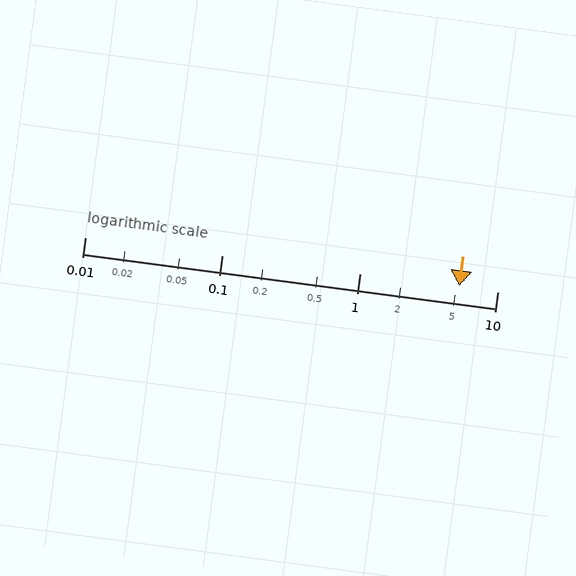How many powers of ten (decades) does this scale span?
The scale spans 3 decades, from 0.01 to 10.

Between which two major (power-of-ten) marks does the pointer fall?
The pointer is between 1 and 10.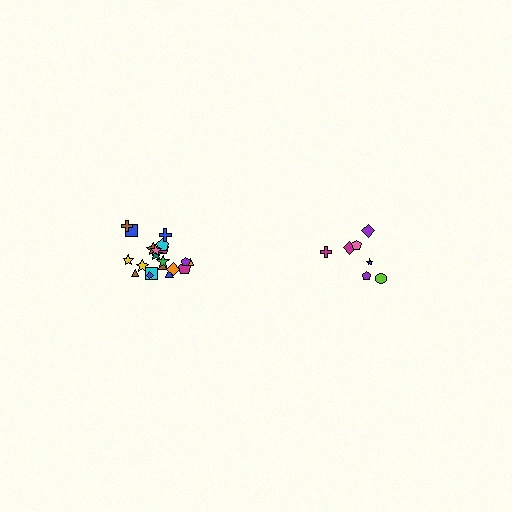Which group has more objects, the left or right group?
The left group.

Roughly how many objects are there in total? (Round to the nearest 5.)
Roughly 30 objects in total.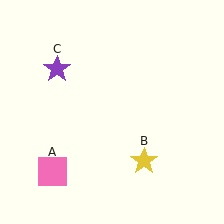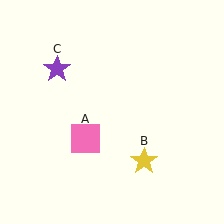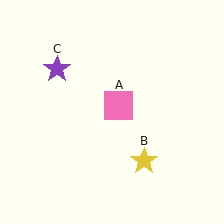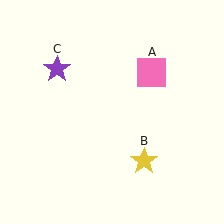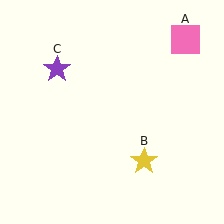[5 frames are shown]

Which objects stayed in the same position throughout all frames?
Yellow star (object B) and purple star (object C) remained stationary.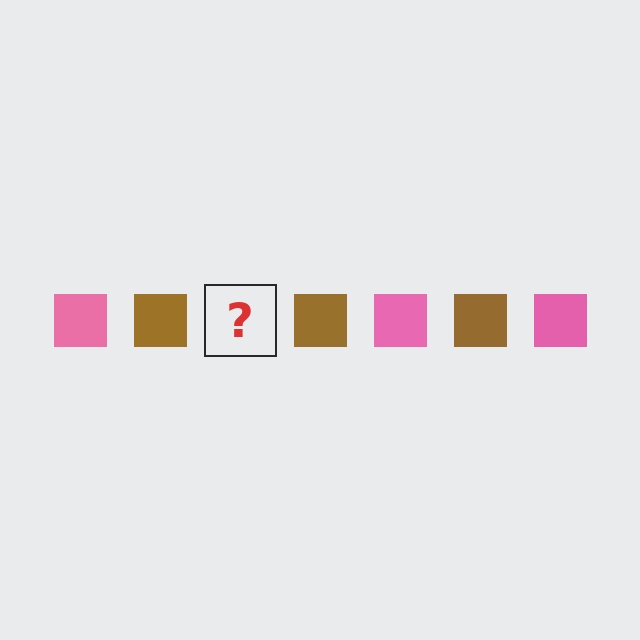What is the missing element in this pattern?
The missing element is a pink square.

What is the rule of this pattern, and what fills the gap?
The rule is that the pattern cycles through pink, brown squares. The gap should be filled with a pink square.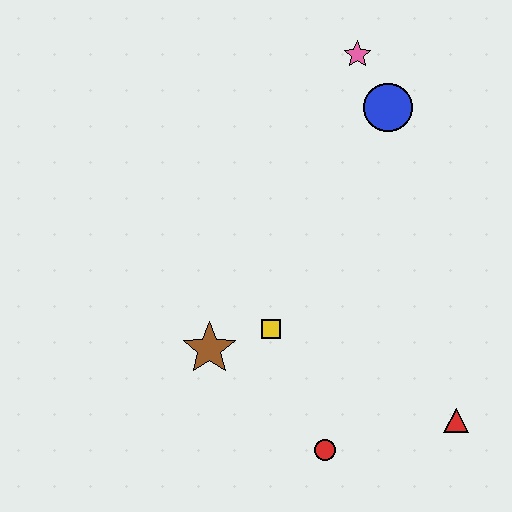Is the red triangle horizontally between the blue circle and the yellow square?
No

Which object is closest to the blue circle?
The pink star is closest to the blue circle.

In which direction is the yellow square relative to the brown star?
The yellow square is to the right of the brown star.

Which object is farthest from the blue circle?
The red circle is farthest from the blue circle.